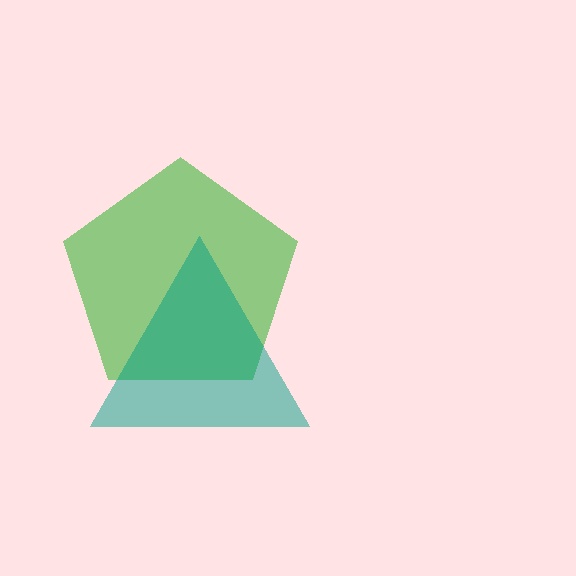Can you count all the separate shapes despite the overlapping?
Yes, there are 2 separate shapes.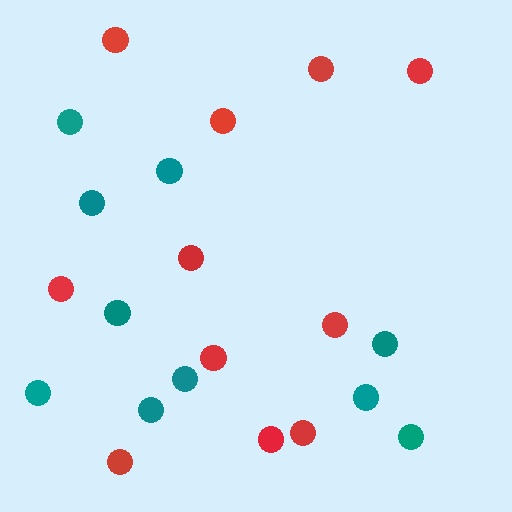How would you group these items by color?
There are 2 groups: one group of red circles (11) and one group of teal circles (10).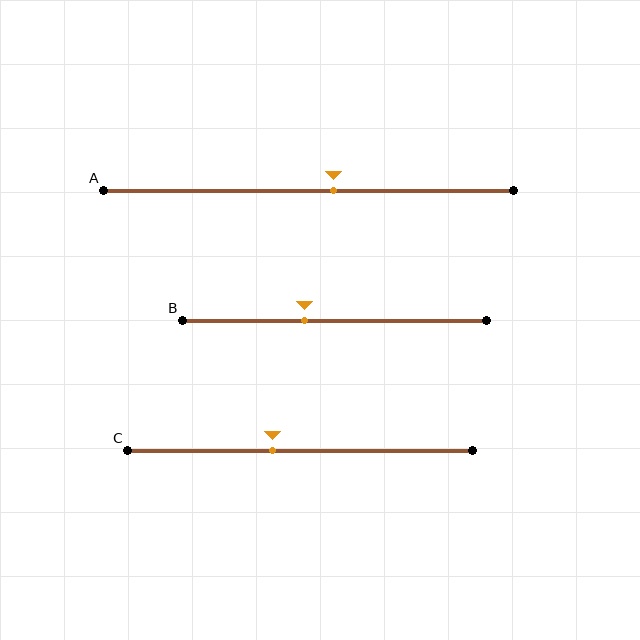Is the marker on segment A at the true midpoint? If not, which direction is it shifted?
No, the marker on segment A is shifted to the right by about 6% of the segment length.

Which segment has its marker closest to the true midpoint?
Segment A has its marker closest to the true midpoint.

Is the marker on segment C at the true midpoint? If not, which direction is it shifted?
No, the marker on segment C is shifted to the left by about 8% of the segment length.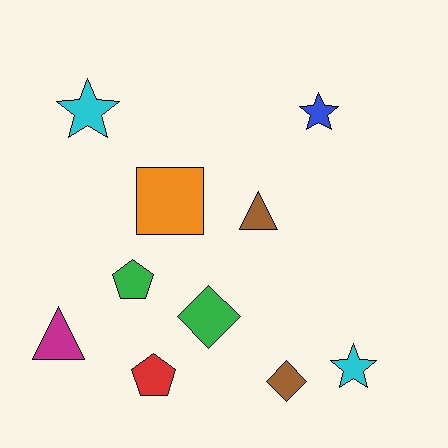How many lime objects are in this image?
There are no lime objects.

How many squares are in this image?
There is 1 square.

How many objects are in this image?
There are 10 objects.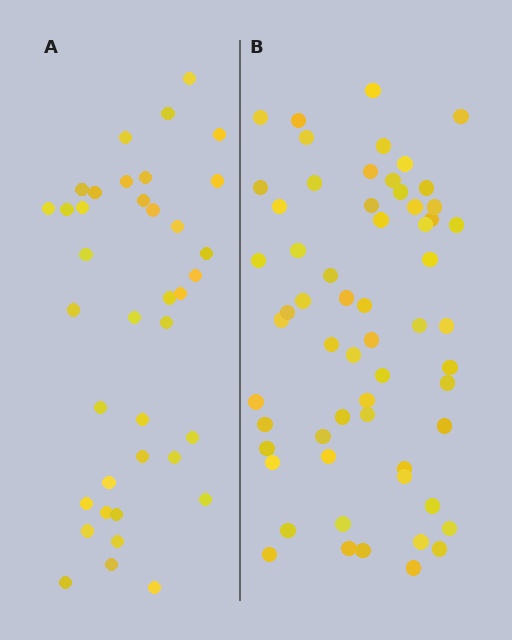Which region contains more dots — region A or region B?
Region B (the right region) has more dots.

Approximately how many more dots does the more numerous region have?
Region B has approximately 20 more dots than region A.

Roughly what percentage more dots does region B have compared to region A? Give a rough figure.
About 60% more.